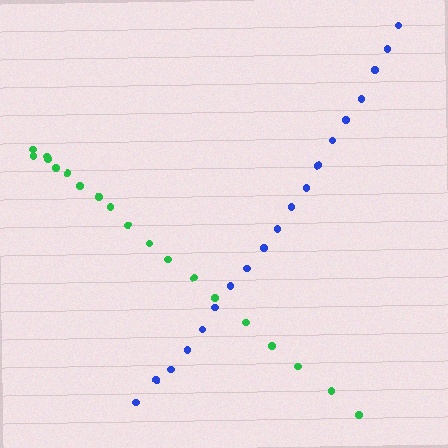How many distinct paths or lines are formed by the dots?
There are 2 distinct paths.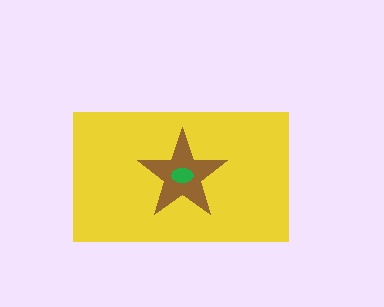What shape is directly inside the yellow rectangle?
The brown star.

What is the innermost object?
The green ellipse.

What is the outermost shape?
The yellow rectangle.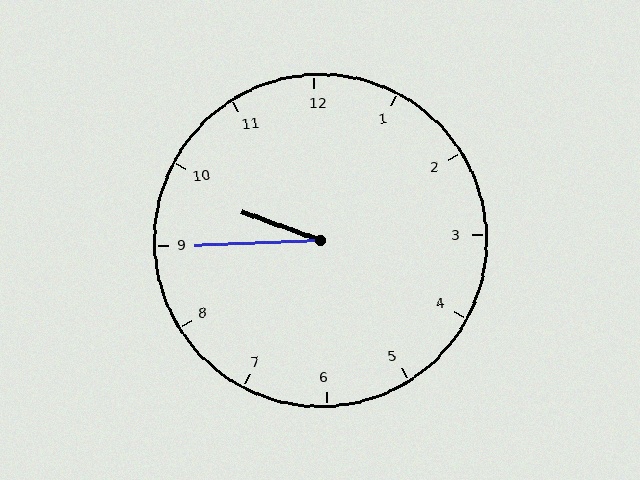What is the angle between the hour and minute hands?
Approximately 22 degrees.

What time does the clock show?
9:45.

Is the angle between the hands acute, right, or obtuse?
It is acute.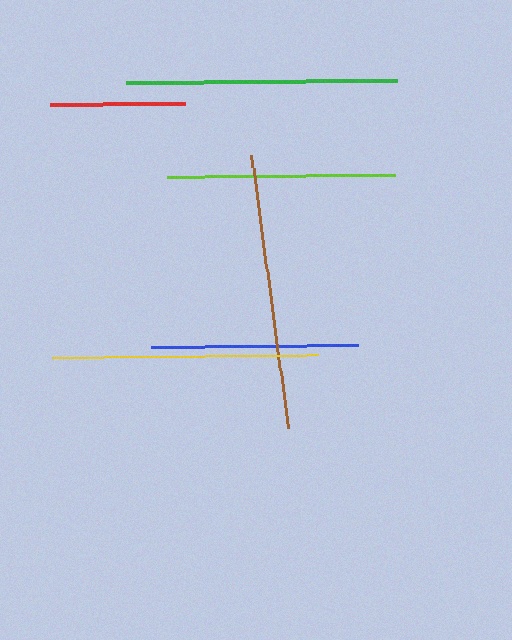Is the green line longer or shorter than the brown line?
The brown line is longer than the green line.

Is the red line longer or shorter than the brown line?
The brown line is longer than the red line.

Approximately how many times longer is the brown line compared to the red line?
The brown line is approximately 2.0 times the length of the red line.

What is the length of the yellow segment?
The yellow segment is approximately 265 pixels long.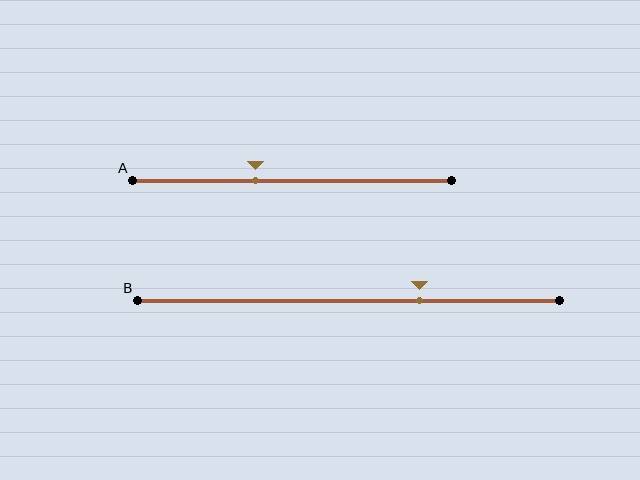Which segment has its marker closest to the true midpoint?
Segment A has its marker closest to the true midpoint.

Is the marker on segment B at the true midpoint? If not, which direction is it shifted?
No, the marker on segment B is shifted to the right by about 17% of the segment length.